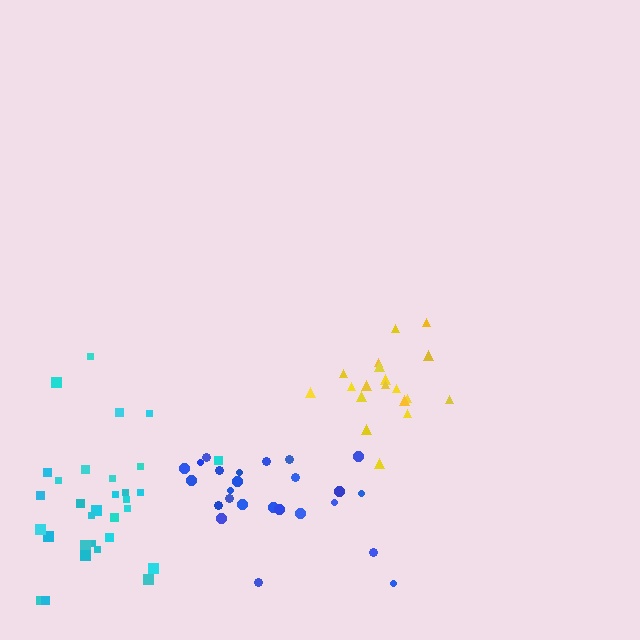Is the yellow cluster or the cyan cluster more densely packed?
Yellow.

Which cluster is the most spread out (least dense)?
Cyan.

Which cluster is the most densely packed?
Yellow.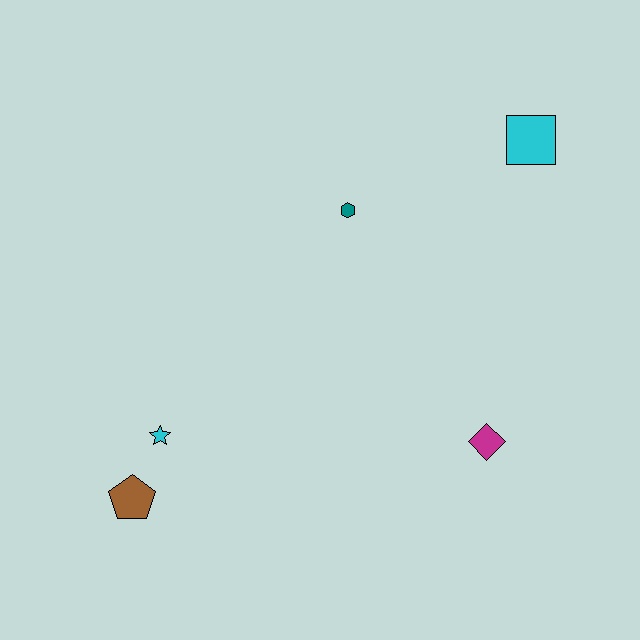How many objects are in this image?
There are 5 objects.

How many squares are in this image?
There is 1 square.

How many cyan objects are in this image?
There are 2 cyan objects.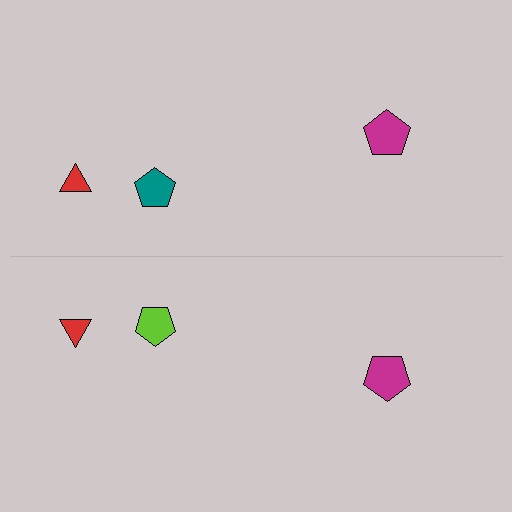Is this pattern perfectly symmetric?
No, the pattern is not perfectly symmetric. The lime pentagon on the bottom side breaks the symmetry — its mirror counterpart is teal.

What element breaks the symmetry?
The lime pentagon on the bottom side breaks the symmetry — its mirror counterpart is teal.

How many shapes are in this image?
There are 6 shapes in this image.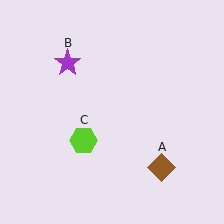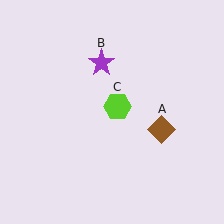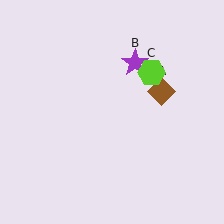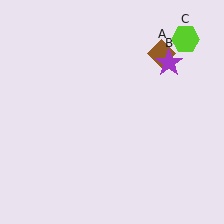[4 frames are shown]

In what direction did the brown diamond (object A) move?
The brown diamond (object A) moved up.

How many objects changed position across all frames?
3 objects changed position: brown diamond (object A), purple star (object B), lime hexagon (object C).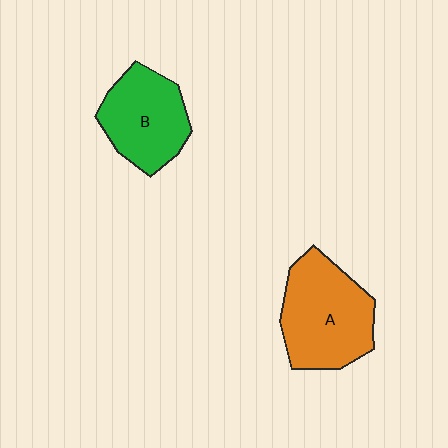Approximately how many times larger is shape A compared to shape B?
Approximately 1.2 times.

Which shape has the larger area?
Shape A (orange).